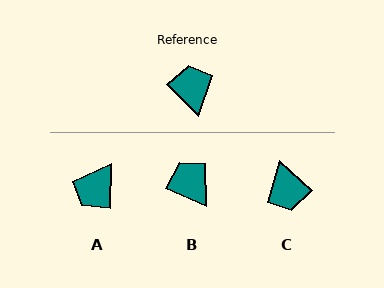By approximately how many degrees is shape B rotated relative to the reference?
Approximately 22 degrees counter-clockwise.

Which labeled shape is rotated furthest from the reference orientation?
C, about 177 degrees away.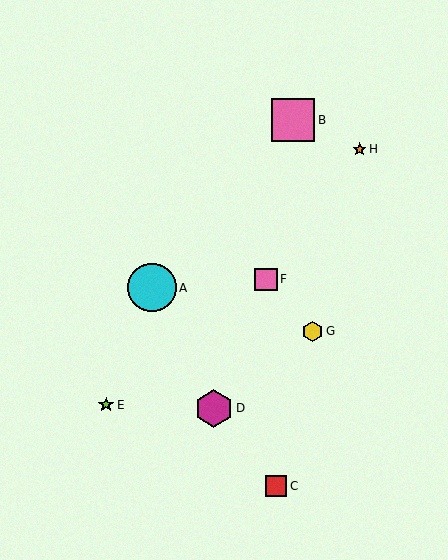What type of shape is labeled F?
Shape F is a pink square.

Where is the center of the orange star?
The center of the orange star is at (360, 149).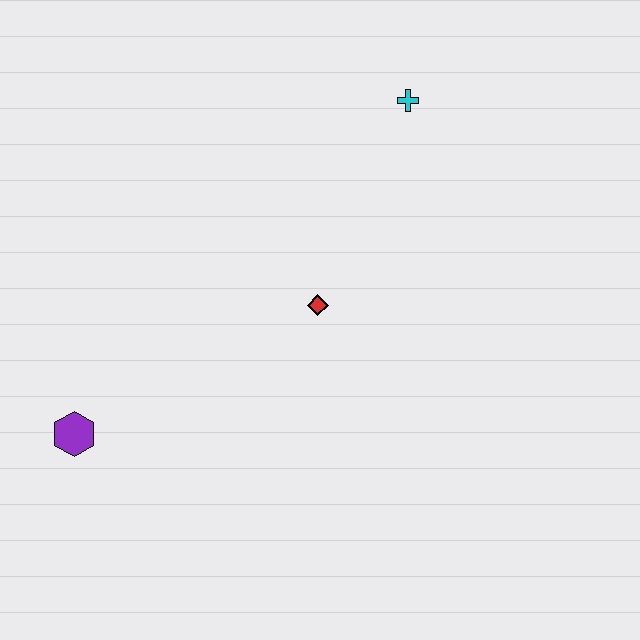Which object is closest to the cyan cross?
The red diamond is closest to the cyan cross.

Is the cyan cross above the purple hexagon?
Yes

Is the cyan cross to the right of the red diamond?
Yes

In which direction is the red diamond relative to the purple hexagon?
The red diamond is to the right of the purple hexagon.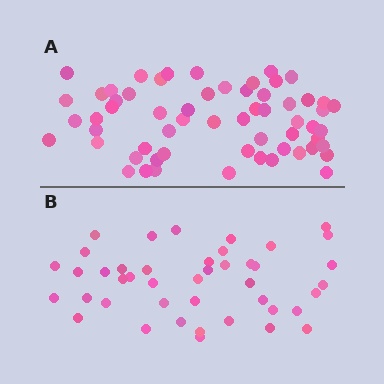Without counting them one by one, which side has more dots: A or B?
Region A (the top region) has more dots.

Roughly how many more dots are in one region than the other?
Region A has approximately 15 more dots than region B.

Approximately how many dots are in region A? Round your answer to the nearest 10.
About 60 dots.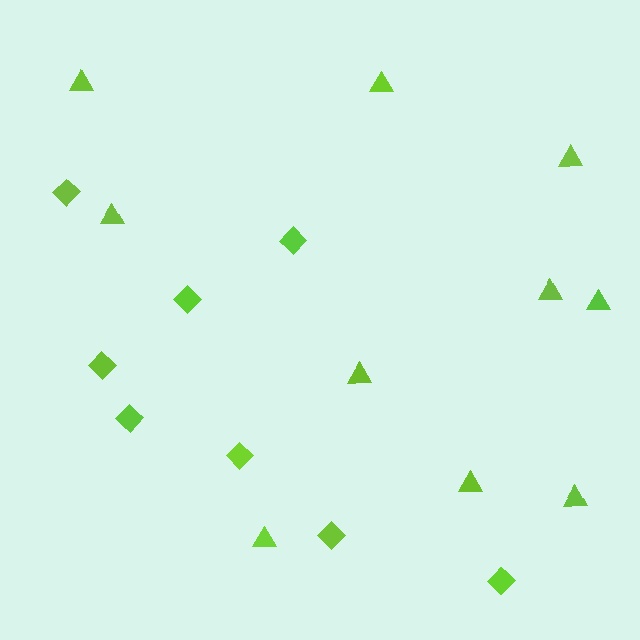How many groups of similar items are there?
There are 2 groups: one group of diamonds (8) and one group of triangles (10).